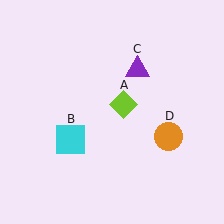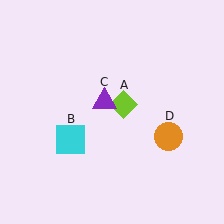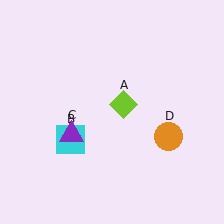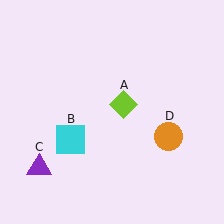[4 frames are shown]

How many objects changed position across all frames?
1 object changed position: purple triangle (object C).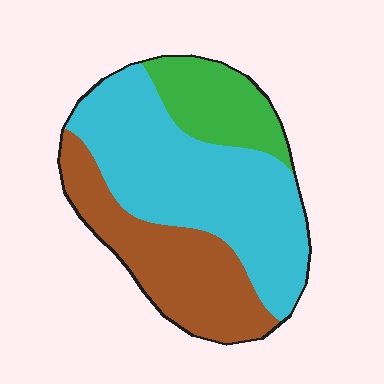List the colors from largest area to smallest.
From largest to smallest: cyan, brown, green.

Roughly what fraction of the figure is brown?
Brown covers about 30% of the figure.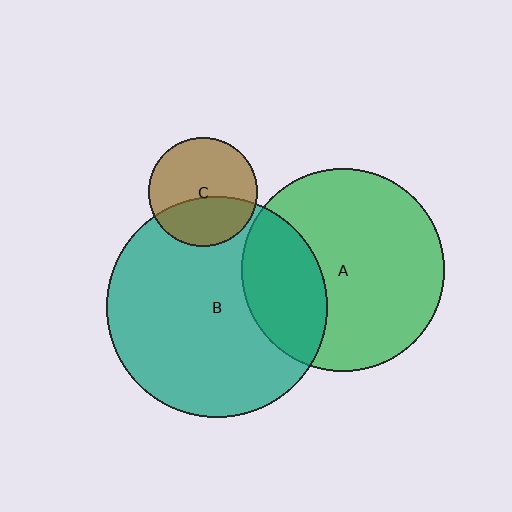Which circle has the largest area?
Circle B (teal).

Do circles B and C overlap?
Yes.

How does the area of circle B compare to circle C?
Approximately 4.1 times.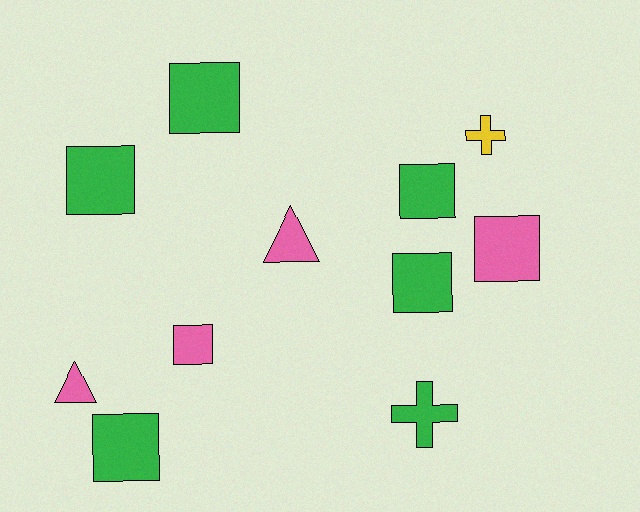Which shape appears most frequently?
Square, with 7 objects.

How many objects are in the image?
There are 11 objects.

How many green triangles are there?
There are no green triangles.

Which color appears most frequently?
Green, with 6 objects.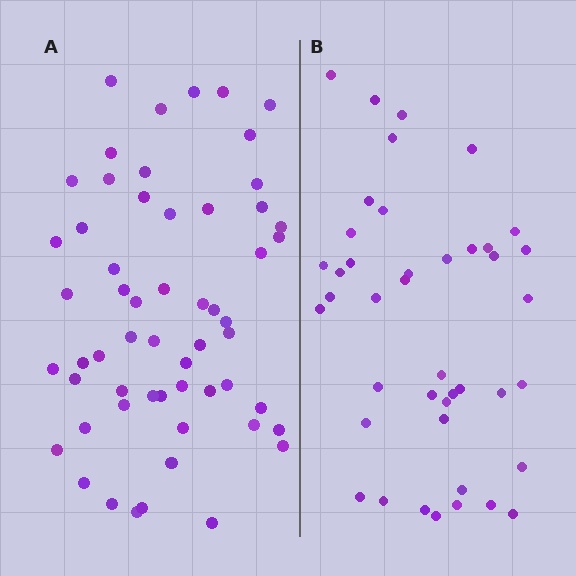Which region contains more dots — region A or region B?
Region A (the left region) has more dots.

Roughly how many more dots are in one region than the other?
Region A has approximately 15 more dots than region B.